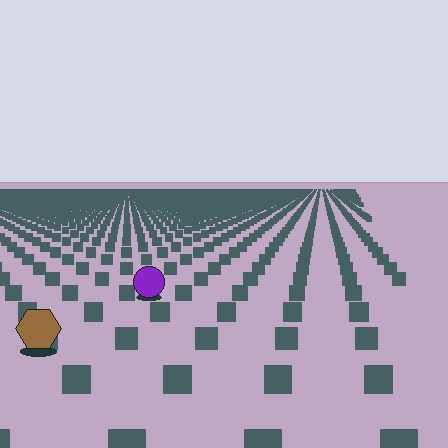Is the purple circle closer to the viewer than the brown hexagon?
No. The brown hexagon is closer — you can tell from the texture gradient: the ground texture is coarser near it.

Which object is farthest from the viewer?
The purple circle is farthest from the viewer. It appears smaller and the ground texture around it is denser.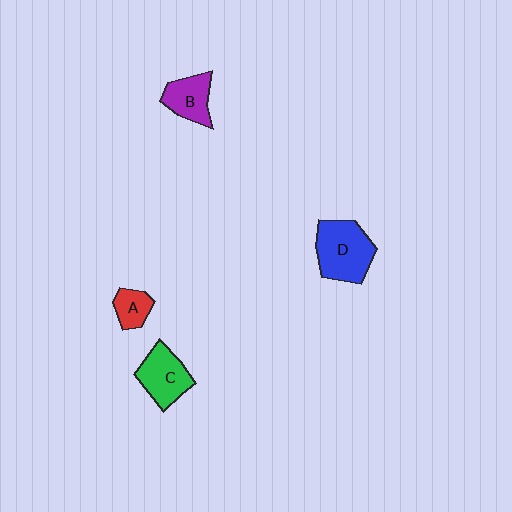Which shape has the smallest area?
Shape A (red).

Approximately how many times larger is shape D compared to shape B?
Approximately 1.6 times.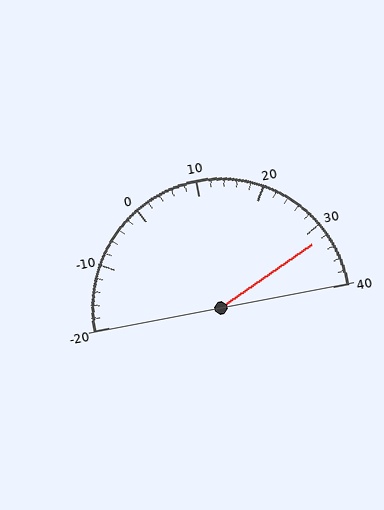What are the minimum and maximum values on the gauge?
The gauge ranges from -20 to 40.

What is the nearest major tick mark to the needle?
The nearest major tick mark is 30.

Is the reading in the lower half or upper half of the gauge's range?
The reading is in the upper half of the range (-20 to 40).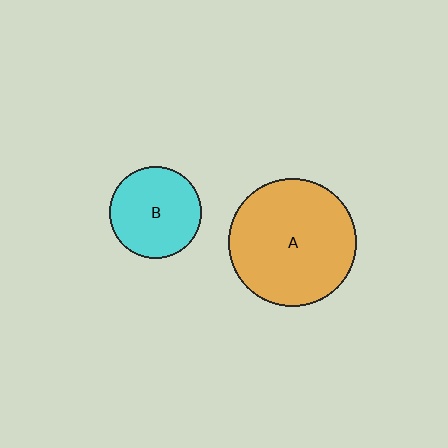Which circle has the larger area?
Circle A (orange).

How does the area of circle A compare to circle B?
Approximately 1.9 times.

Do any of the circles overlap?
No, none of the circles overlap.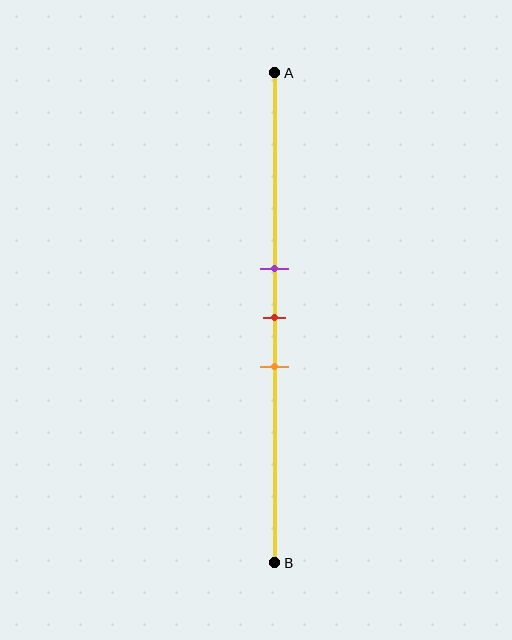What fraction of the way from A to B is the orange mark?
The orange mark is approximately 60% (0.6) of the way from A to B.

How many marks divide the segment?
There are 3 marks dividing the segment.